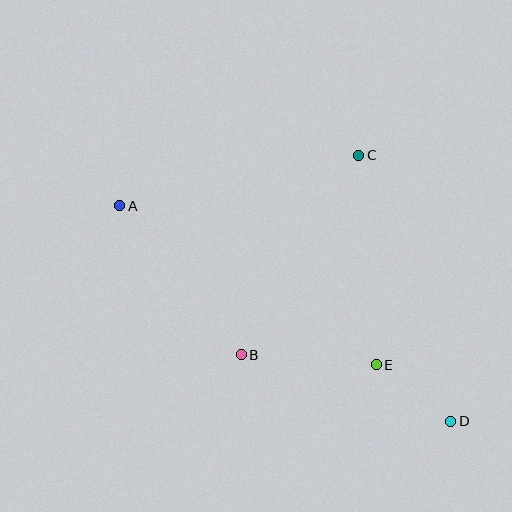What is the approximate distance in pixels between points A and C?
The distance between A and C is approximately 245 pixels.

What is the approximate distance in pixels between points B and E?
The distance between B and E is approximately 135 pixels.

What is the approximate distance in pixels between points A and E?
The distance between A and E is approximately 302 pixels.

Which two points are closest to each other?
Points D and E are closest to each other.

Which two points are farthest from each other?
Points A and D are farthest from each other.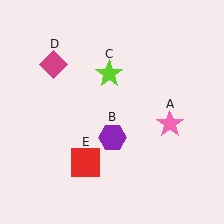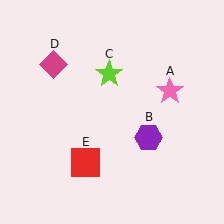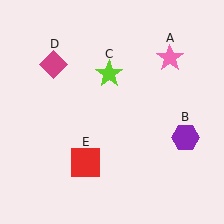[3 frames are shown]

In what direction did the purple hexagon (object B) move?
The purple hexagon (object B) moved right.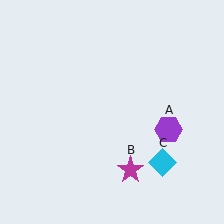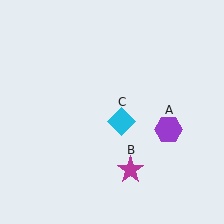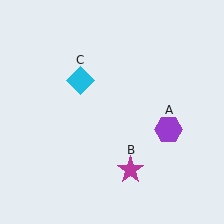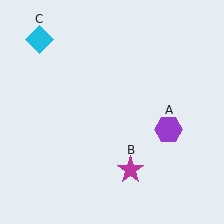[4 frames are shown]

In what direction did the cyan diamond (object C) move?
The cyan diamond (object C) moved up and to the left.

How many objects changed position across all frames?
1 object changed position: cyan diamond (object C).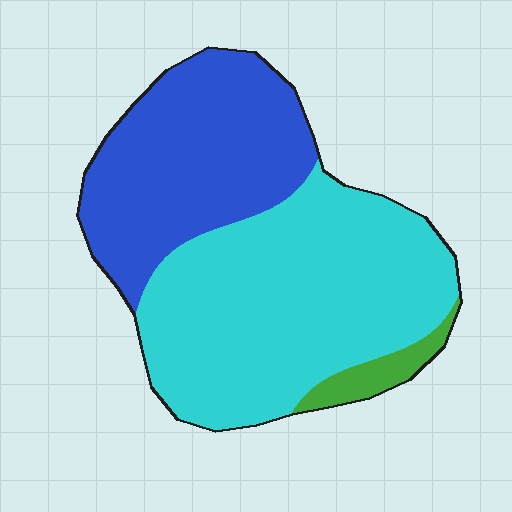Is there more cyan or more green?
Cyan.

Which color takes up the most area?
Cyan, at roughly 55%.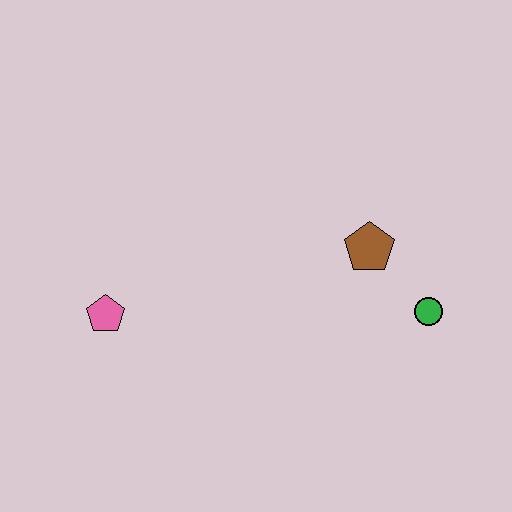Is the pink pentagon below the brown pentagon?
Yes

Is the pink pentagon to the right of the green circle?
No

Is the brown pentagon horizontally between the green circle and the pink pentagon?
Yes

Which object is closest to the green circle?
The brown pentagon is closest to the green circle.